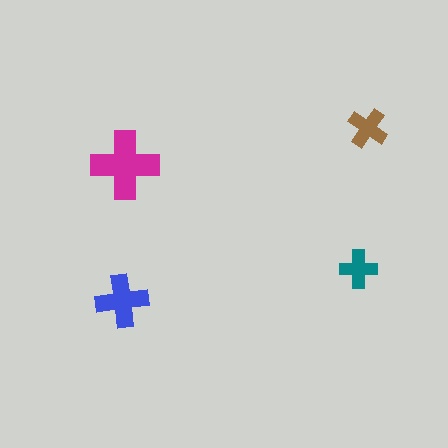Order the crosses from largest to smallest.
the magenta one, the blue one, the brown one, the teal one.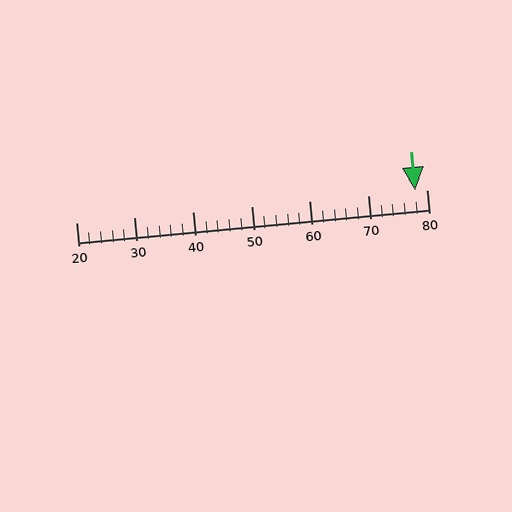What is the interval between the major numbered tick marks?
The major tick marks are spaced 10 units apart.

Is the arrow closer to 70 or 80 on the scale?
The arrow is closer to 80.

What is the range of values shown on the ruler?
The ruler shows values from 20 to 80.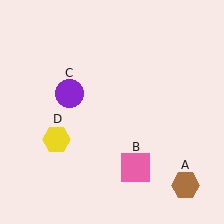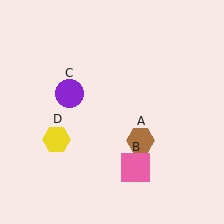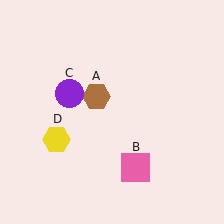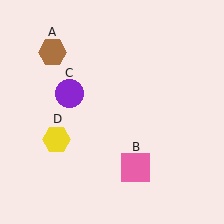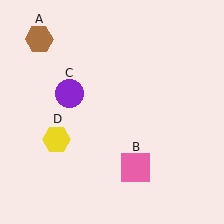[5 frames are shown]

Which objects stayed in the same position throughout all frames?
Pink square (object B) and purple circle (object C) and yellow hexagon (object D) remained stationary.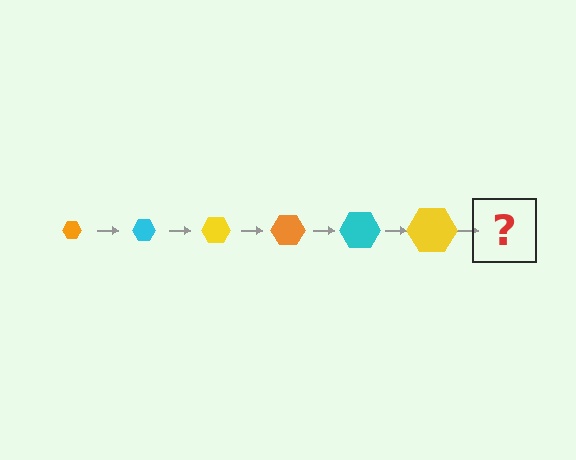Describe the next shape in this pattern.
It should be an orange hexagon, larger than the previous one.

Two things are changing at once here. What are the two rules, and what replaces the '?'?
The two rules are that the hexagon grows larger each step and the color cycles through orange, cyan, and yellow. The '?' should be an orange hexagon, larger than the previous one.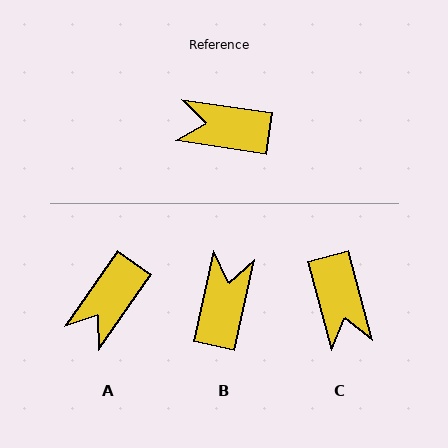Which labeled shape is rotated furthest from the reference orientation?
C, about 113 degrees away.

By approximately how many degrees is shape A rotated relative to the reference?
Approximately 63 degrees counter-clockwise.